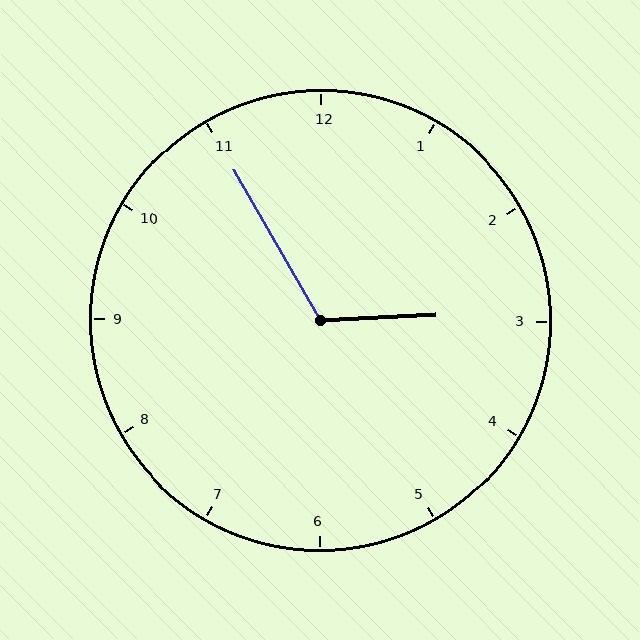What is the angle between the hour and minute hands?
Approximately 118 degrees.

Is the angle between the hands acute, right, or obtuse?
It is obtuse.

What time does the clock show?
2:55.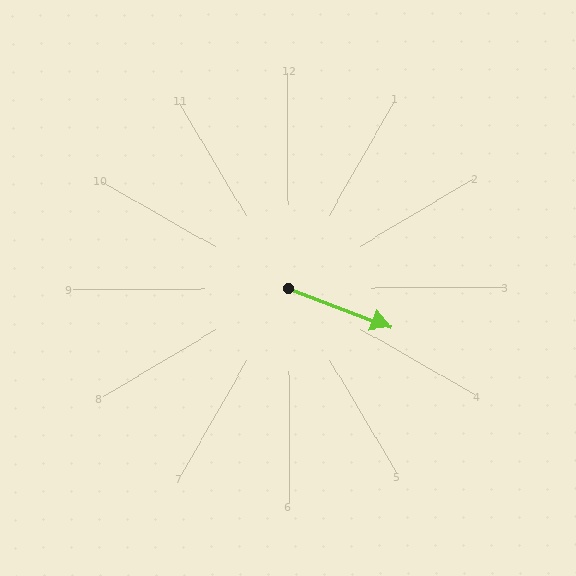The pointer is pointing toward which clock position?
Roughly 4 o'clock.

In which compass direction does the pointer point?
East.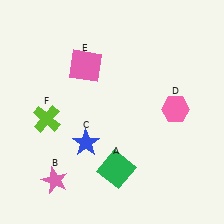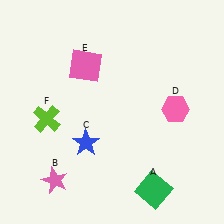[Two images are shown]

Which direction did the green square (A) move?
The green square (A) moved right.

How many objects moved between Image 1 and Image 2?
1 object moved between the two images.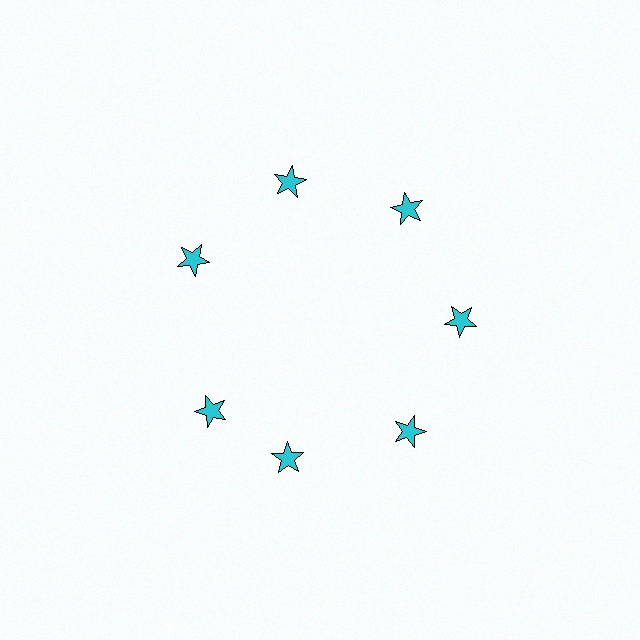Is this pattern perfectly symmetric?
No. The 7 cyan stars are arranged in a ring, but one element near the 8 o'clock position is rotated out of alignment along the ring, breaking the 7-fold rotational symmetry.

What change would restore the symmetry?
The symmetry would be restored by rotating it back into even spacing with its neighbors so that all 7 stars sit at equal angles and equal distance from the center.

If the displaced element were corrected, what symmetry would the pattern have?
It would have 7-fold rotational symmetry — the pattern would map onto itself every 51 degrees.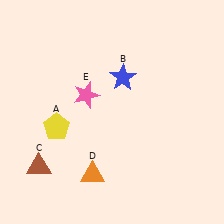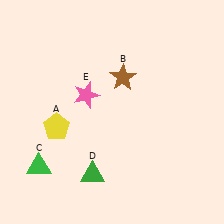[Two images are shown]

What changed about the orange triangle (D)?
In Image 1, D is orange. In Image 2, it changed to green.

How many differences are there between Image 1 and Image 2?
There are 3 differences between the two images.